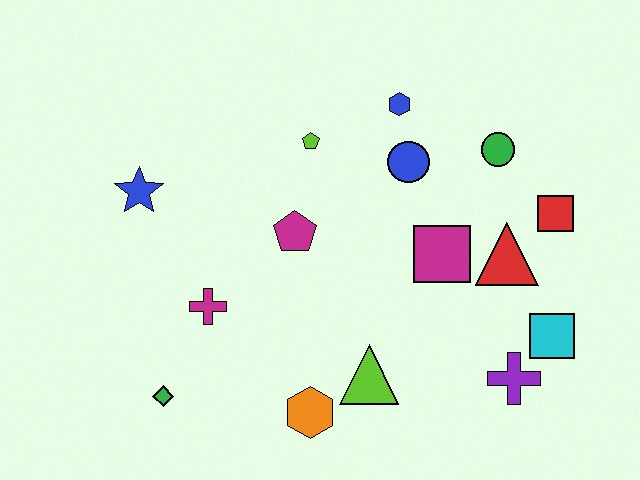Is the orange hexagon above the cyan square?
No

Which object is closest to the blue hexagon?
The blue circle is closest to the blue hexagon.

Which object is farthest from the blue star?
The cyan square is farthest from the blue star.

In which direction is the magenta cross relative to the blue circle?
The magenta cross is to the left of the blue circle.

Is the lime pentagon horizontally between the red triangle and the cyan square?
No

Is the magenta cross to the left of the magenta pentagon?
Yes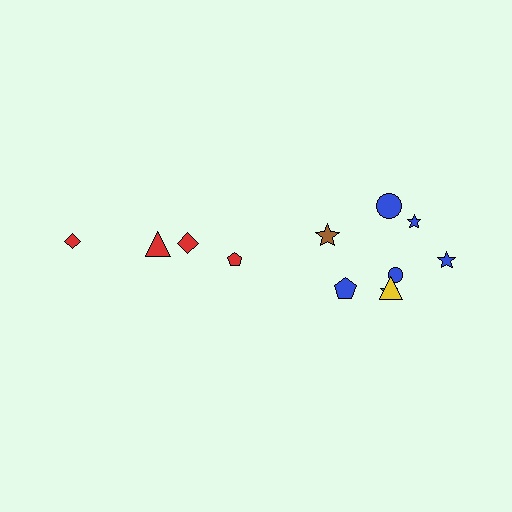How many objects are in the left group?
There are 4 objects.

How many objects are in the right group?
There are 8 objects.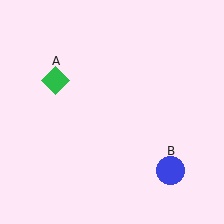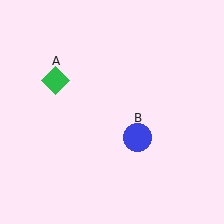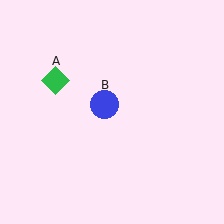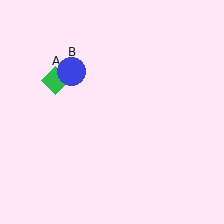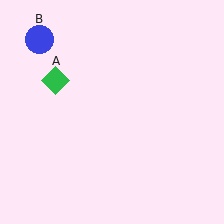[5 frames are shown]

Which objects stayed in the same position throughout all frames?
Green diamond (object A) remained stationary.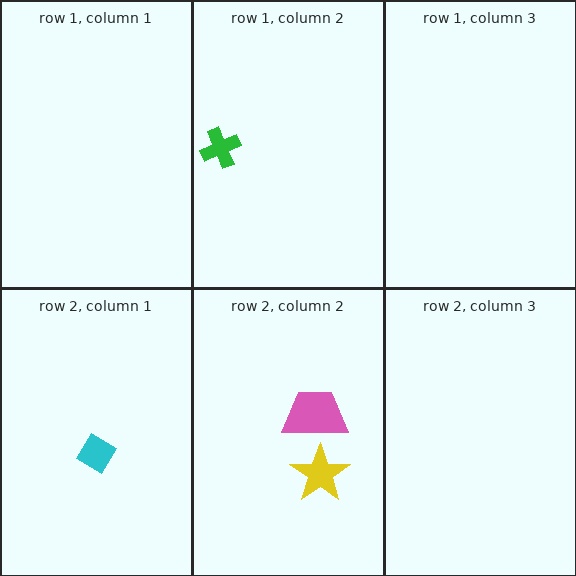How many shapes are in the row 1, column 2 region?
1.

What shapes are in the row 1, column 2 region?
The green cross.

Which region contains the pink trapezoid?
The row 2, column 2 region.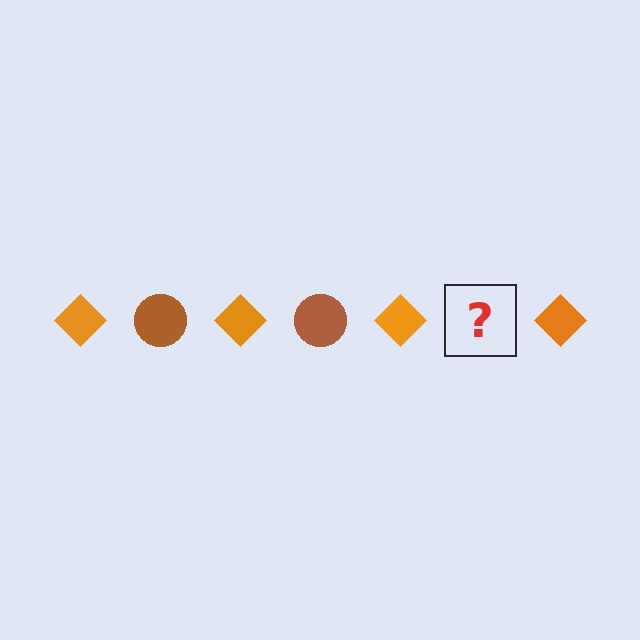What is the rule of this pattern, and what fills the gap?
The rule is that the pattern alternates between orange diamond and brown circle. The gap should be filled with a brown circle.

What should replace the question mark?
The question mark should be replaced with a brown circle.